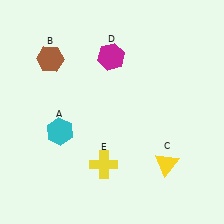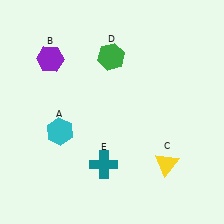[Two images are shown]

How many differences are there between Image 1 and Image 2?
There are 3 differences between the two images.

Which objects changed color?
B changed from brown to purple. D changed from magenta to green. E changed from yellow to teal.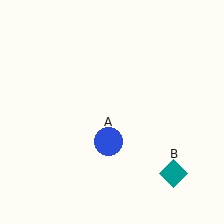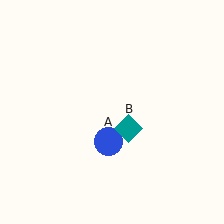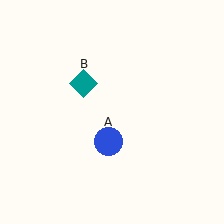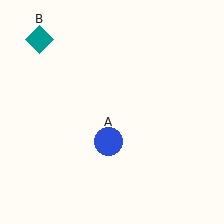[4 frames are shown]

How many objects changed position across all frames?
1 object changed position: teal diamond (object B).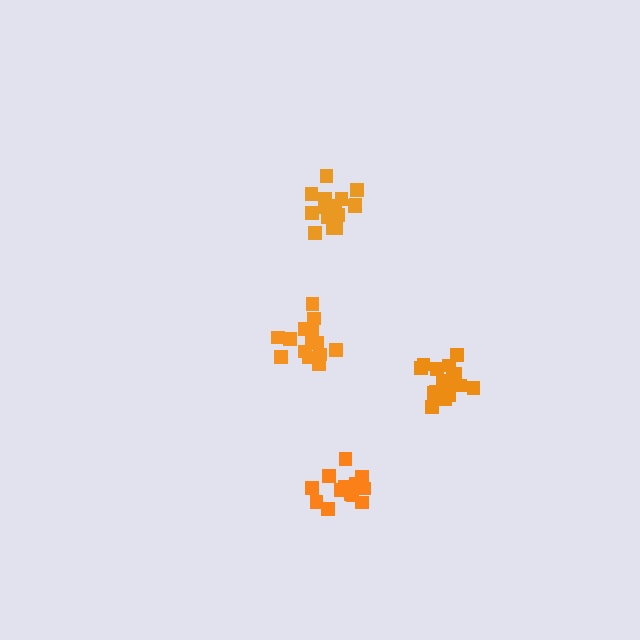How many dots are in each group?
Group 1: 16 dots, Group 2: 14 dots, Group 3: 19 dots, Group 4: 14 dots (63 total).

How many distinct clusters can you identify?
There are 4 distinct clusters.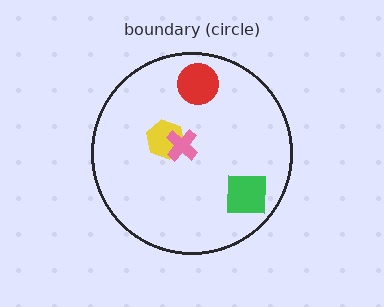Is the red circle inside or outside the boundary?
Inside.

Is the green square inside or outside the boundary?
Inside.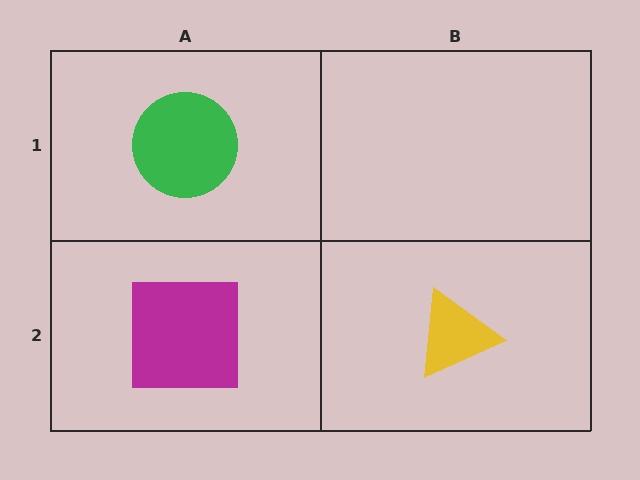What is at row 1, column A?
A green circle.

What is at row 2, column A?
A magenta square.